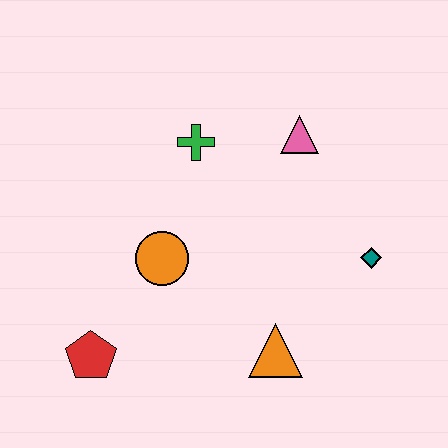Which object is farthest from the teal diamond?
The red pentagon is farthest from the teal diamond.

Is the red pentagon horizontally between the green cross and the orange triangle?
No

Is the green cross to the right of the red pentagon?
Yes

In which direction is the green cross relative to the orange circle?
The green cross is above the orange circle.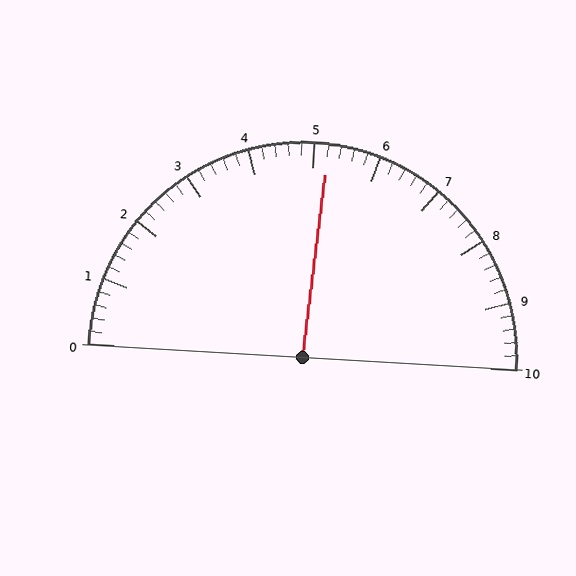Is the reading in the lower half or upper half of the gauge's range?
The reading is in the upper half of the range (0 to 10).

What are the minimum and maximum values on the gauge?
The gauge ranges from 0 to 10.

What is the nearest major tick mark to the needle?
The nearest major tick mark is 5.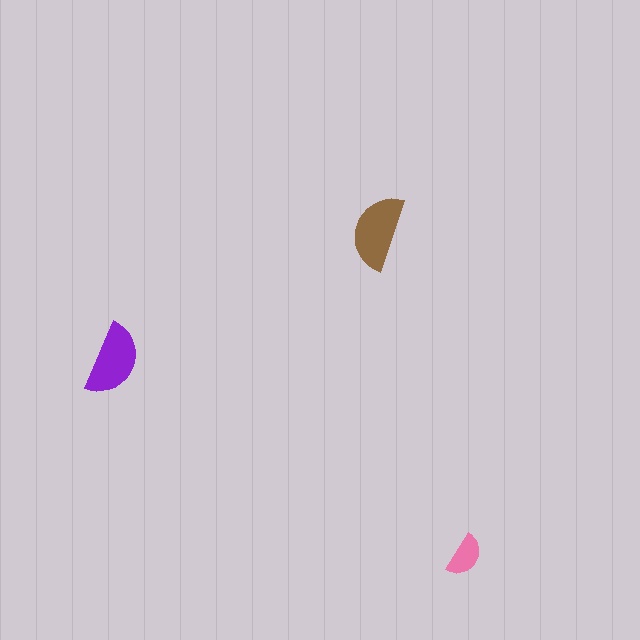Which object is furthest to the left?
The purple semicircle is leftmost.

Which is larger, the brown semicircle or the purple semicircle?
The brown one.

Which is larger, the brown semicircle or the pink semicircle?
The brown one.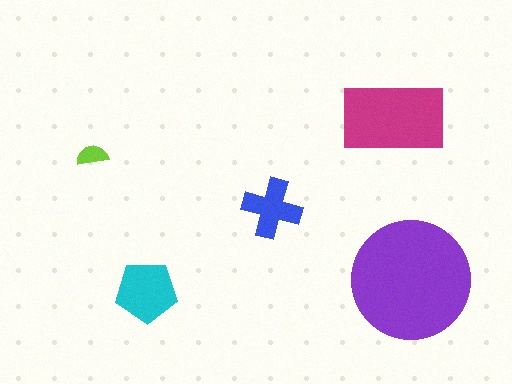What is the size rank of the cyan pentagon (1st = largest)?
3rd.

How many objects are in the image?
There are 5 objects in the image.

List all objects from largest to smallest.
The purple circle, the magenta rectangle, the cyan pentagon, the blue cross, the lime semicircle.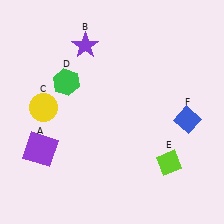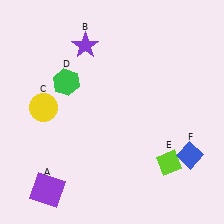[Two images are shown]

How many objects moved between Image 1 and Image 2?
2 objects moved between the two images.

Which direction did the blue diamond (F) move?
The blue diamond (F) moved down.